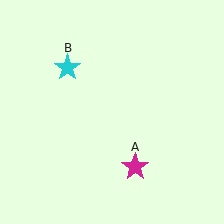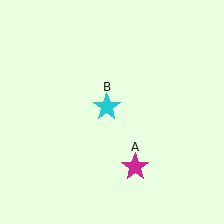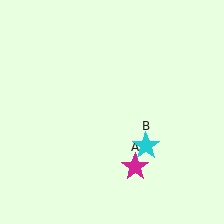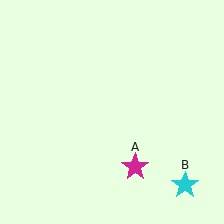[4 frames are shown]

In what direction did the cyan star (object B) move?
The cyan star (object B) moved down and to the right.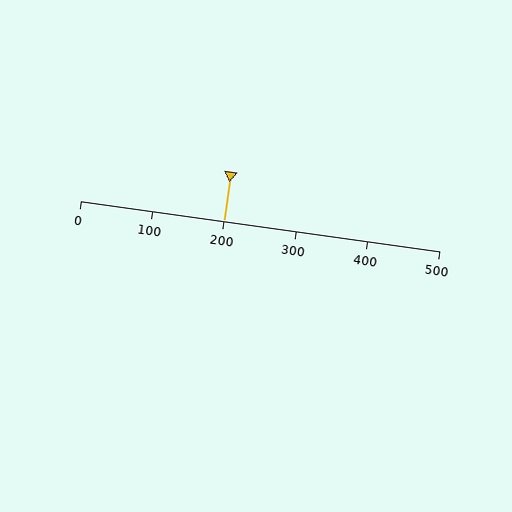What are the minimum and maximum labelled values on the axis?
The axis runs from 0 to 500.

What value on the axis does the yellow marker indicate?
The marker indicates approximately 200.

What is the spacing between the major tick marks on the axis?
The major ticks are spaced 100 apart.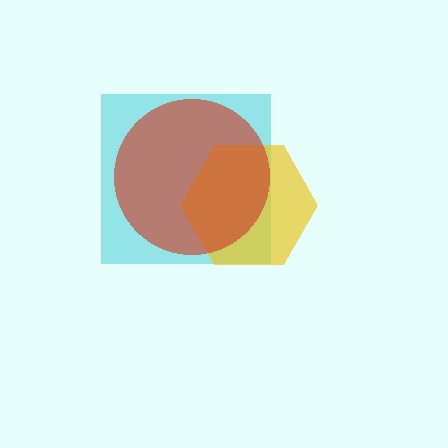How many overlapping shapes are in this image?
There are 3 overlapping shapes in the image.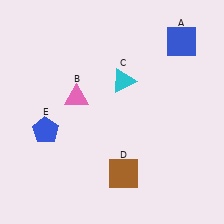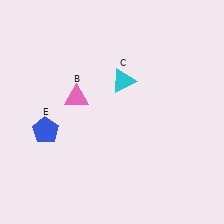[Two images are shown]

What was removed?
The brown square (D), the blue square (A) were removed in Image 2.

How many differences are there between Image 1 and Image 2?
There are 2 differences between the two images.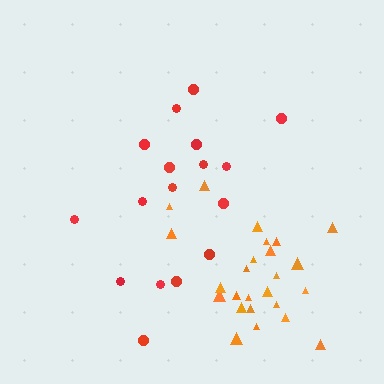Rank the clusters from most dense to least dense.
orange, red.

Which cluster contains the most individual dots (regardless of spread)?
Orange (25).